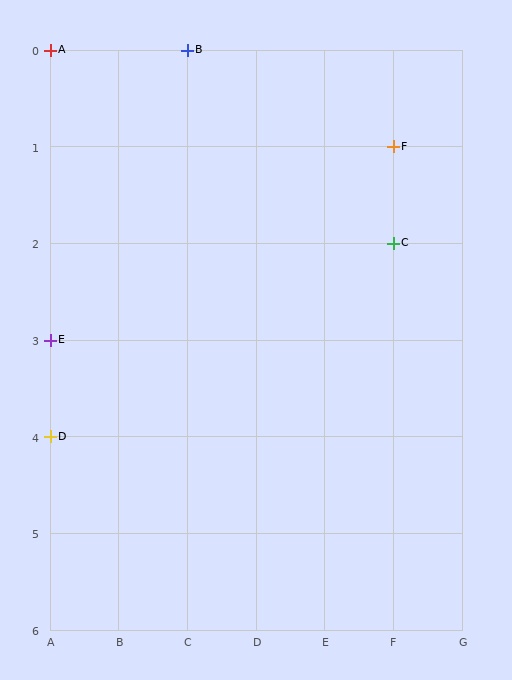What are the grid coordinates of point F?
Point F is at grid coordinates (F, 1).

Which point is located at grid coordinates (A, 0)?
Point A is at (A, 0).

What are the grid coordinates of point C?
Point C is at grid coordinates (F, 2).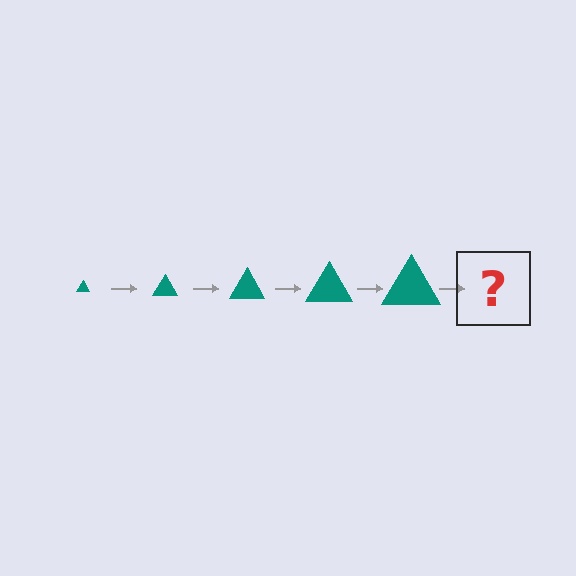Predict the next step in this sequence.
The next step is a teal triangle, larger than the previous one.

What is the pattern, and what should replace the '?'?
The pattern is that the triangle gets progressively larger each step. The '?' should be a teal triangle, larger than the previous one.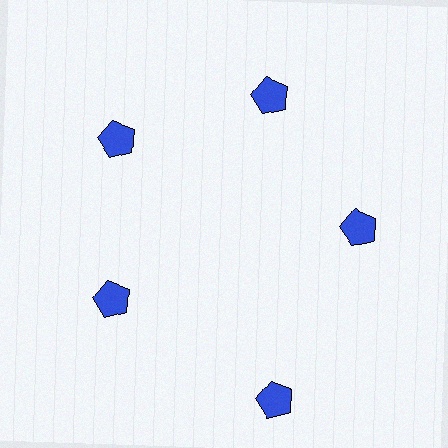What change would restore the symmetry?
The symmetry would be restored by moving it inward, back onto the ring so that all 5 pentagons sit at equal angles and equal distance from the center.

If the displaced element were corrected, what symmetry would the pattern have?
It would have 5-fold rotational symmetry — the pattern would map onto itself every 72 degrees.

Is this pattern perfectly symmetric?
No. The 5 blue pentagons are arranged in a ring, but one element near the 5 o'clock position is pushed outward from the center, breaking the 5-fold rotational symmetry.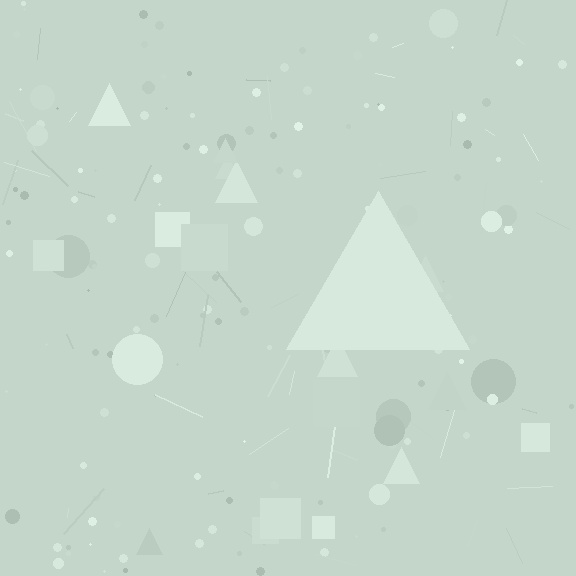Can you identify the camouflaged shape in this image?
The camouflaged shape is a triangle.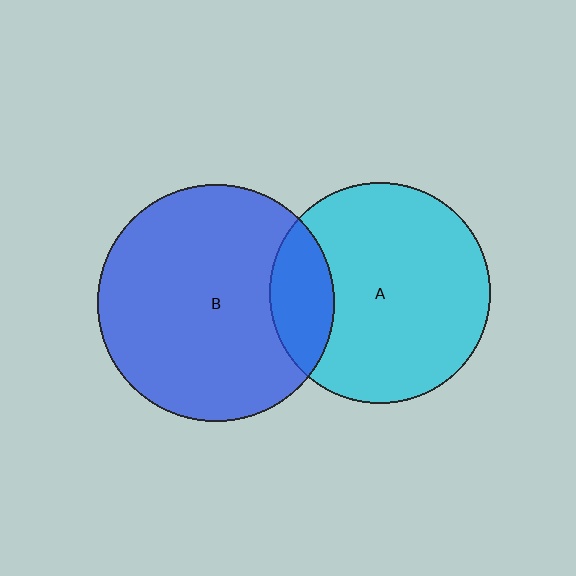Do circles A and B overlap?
Yes.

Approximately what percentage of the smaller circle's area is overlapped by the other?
Approximately 20%.